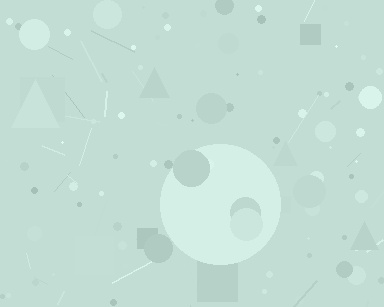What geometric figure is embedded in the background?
A circle is embedded in the background.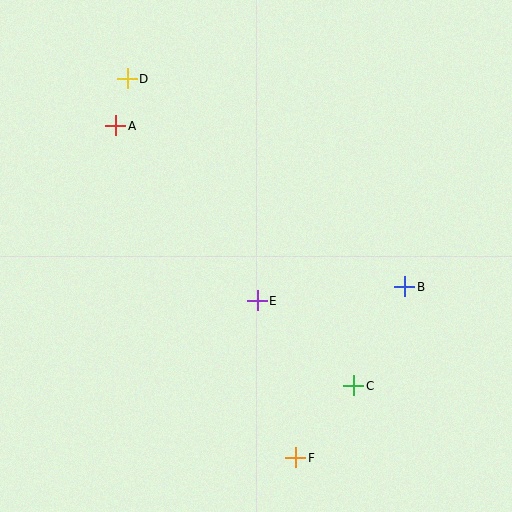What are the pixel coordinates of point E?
Point E is at (257, 301).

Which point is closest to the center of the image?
Point E at (257, 301) is closest to the center.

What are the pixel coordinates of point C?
Point C is at (354, 386).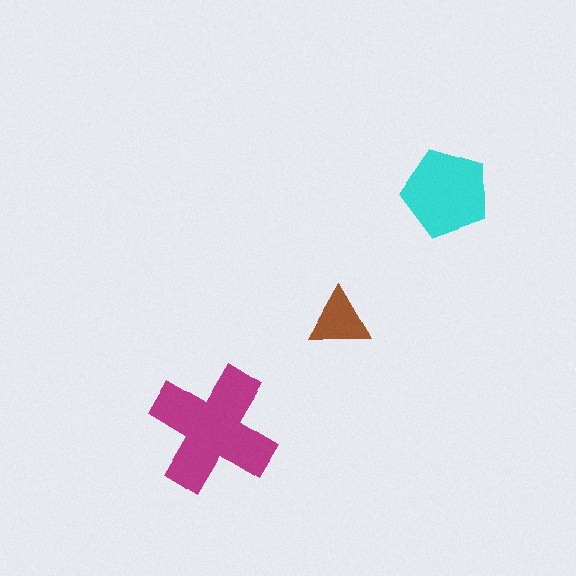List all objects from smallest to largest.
The brown triangle, the cyan pentagon, the magenta cross.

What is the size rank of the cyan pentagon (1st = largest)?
2nd.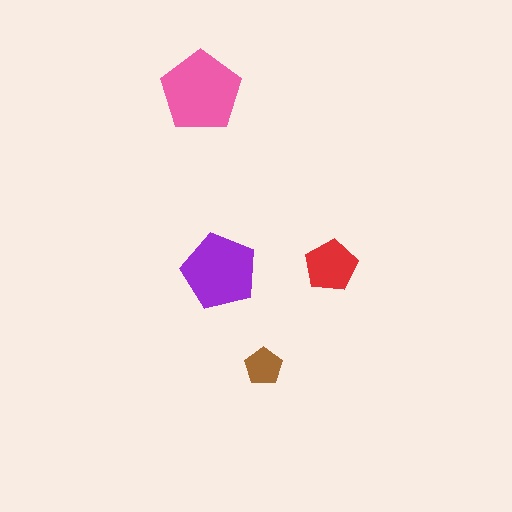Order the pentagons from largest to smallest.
the pink one, the purple one, the red one, the brown one.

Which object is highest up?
The pink pentagon is topmost.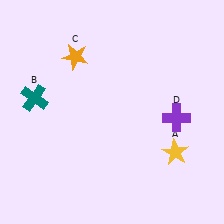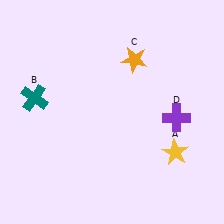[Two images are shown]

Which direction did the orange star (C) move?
The orange star (C) moved right.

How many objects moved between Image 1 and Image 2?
1 object moved between the two images.